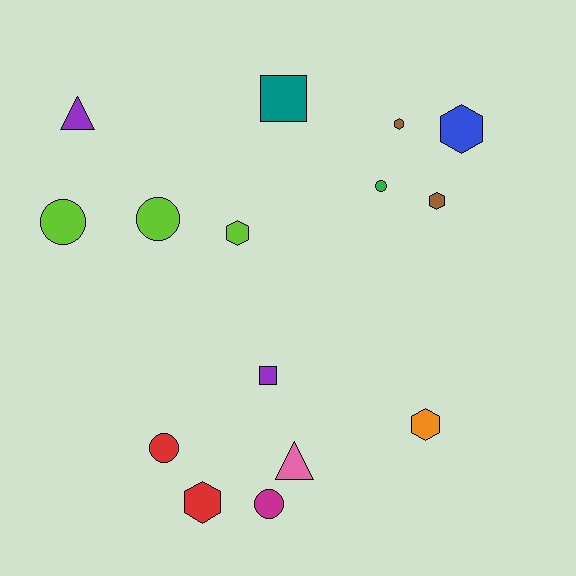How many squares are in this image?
There are 2 squares.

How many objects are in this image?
There are 15 objects.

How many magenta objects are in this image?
There is 1 magenta object.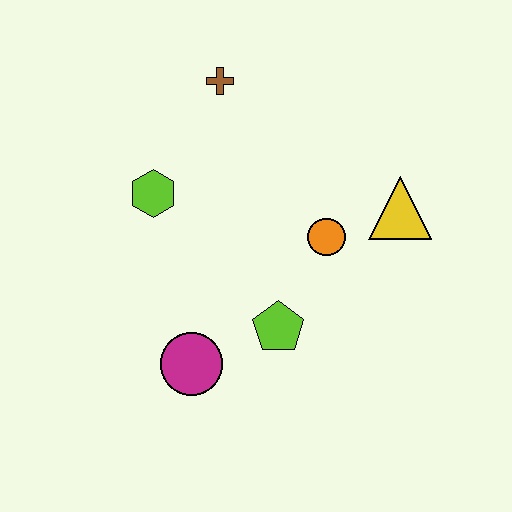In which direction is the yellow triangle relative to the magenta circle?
The yellow triangle is to the right of the magenta circle.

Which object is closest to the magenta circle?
The lime pentagon is closest to the magenta circle.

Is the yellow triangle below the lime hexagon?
Yes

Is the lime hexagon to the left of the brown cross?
Yes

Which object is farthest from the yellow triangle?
The magenta circle is farthest from the yellow triangle.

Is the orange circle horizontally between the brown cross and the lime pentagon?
No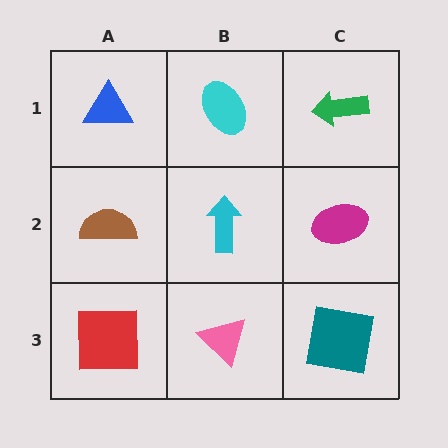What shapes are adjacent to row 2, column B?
A cyan ellipse (row 1, column B), a pink triangle (row 3, column B), a brown semicircle (row 2, column A), a magenta ellipse (row 2, column C).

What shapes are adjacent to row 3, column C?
A magenta ellipse (row 2, column C), a pink triangle (row 3, column B).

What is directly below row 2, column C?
A teal square.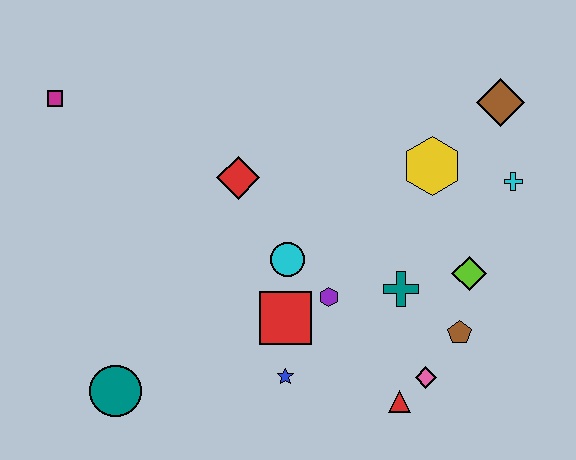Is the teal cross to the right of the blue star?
Yes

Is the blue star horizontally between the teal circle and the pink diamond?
Yes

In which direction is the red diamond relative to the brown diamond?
The red diamond is to the left of the brown diamond.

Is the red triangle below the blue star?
Yes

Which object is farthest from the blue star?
The magenta square is farthest from the blue star.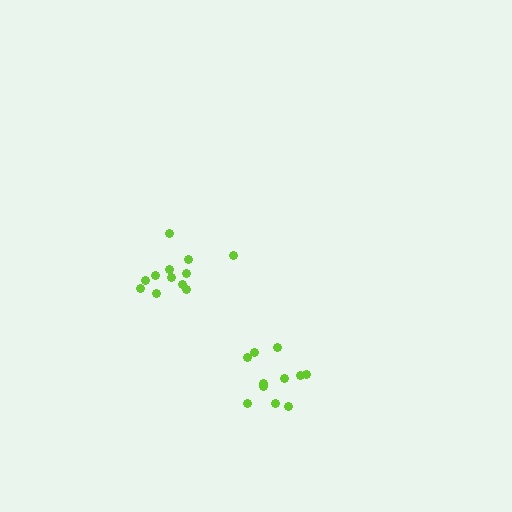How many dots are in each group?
Group 1: 11 dots, Group 2: 12 dots (23 total).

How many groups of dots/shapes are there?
There are 2 groups.